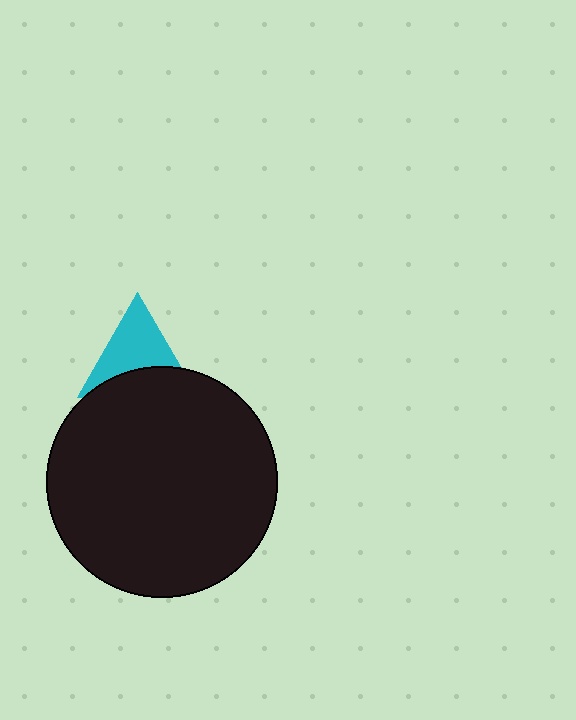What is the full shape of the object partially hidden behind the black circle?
The partially hidden object is a cyan triangle.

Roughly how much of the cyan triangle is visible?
About half of it is visible (roughly 60%).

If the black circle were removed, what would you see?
You would see the complete cyan triangle.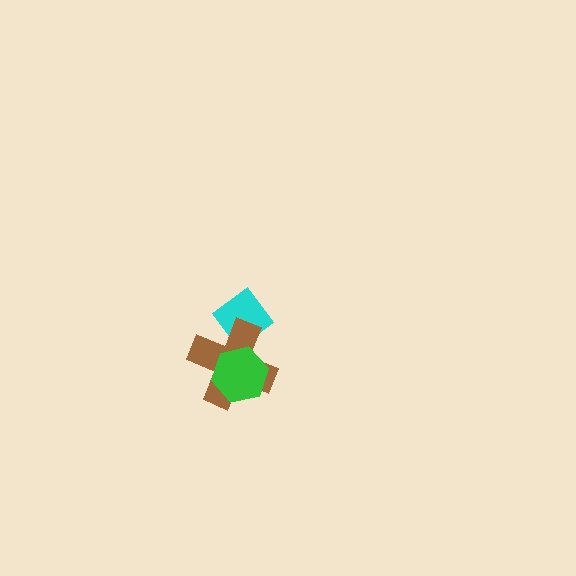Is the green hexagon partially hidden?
No, no other shape covers it.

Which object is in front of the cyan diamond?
The brown cross is in front of the cyan diamond.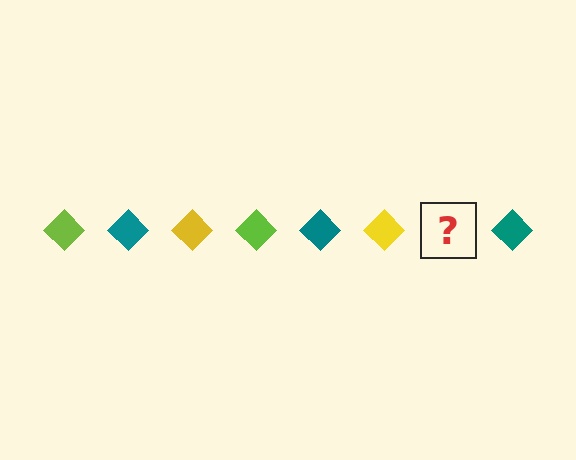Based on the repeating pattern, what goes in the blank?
The blank should be a lime diamond.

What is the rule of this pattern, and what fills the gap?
The rule is that the pattern cycles through lime, teal, yellow diamonds. The gap should be filled with a lime diamond.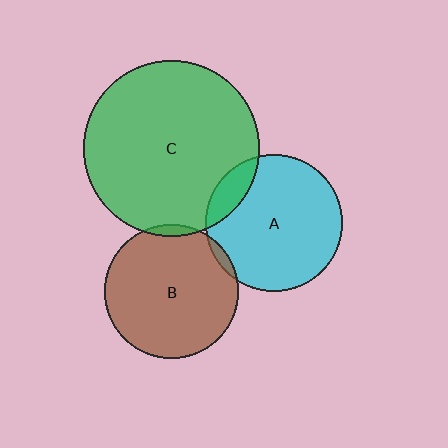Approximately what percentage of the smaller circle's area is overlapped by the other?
Approximately 10%.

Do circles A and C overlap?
Yes.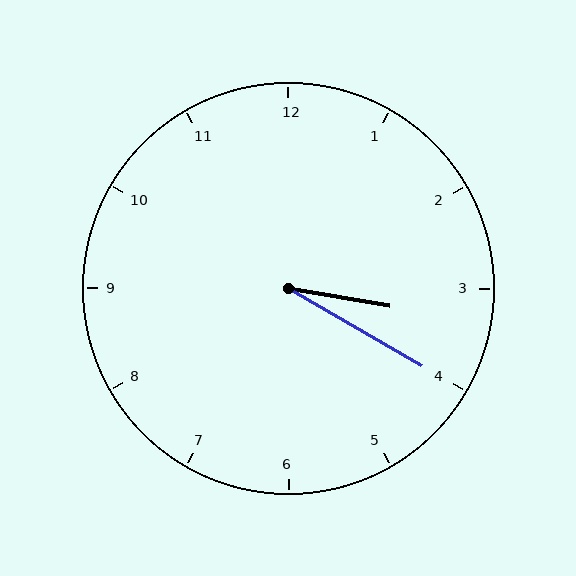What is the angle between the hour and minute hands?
Approximately 20 degrees.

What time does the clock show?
3:20.